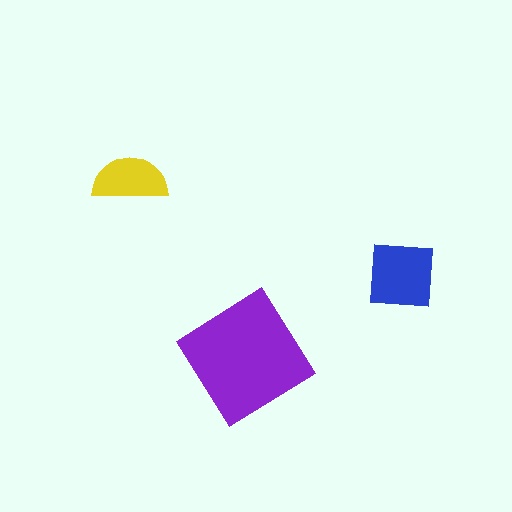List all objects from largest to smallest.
The purple diamond, the blue square, the yellow semicircle.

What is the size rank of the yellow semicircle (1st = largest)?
3rd.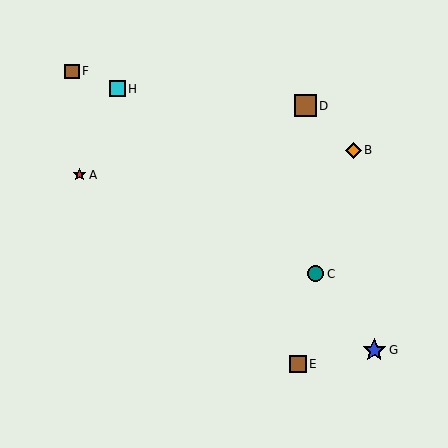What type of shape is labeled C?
Shape C is a teal circle.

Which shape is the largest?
The blue star (labeled G) is the largest.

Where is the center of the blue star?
The center of the blue star is at (374, 351).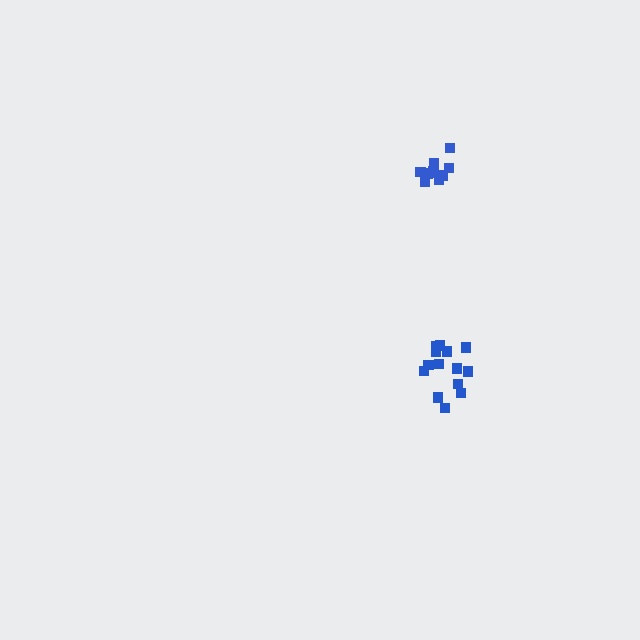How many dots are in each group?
Group 1: 11 dots, Group 2: 14 dots (25 total).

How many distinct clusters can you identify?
There are 2 distinct clusters.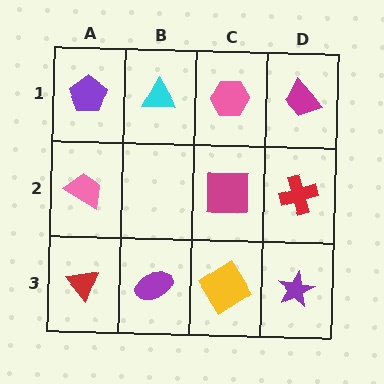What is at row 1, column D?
A magenta trapezoid.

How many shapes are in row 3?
4 shapes.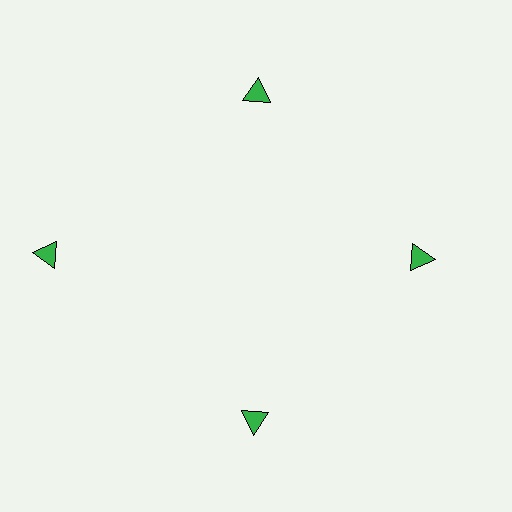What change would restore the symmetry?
The symmetry would be restored by moving it inward, back onto the ring so that all 4 triangles sit at equal angles and equal distance from the center.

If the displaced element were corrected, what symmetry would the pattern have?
It would have 4-fold rotational symmetry — the pattern would map onto itself every 90 degrees.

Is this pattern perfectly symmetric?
No. The 4 green triangles are arranged in a ring, but one element near the 9 o'clock position is pushed outward from the center, breaking the 4-fold rotational symmetry.